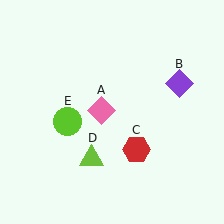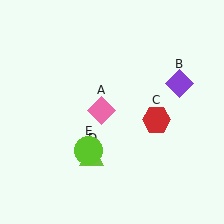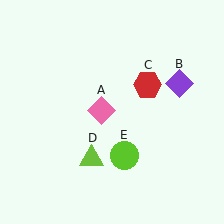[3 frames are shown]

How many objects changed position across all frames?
2 objects changed position: red hexagon (object C), lime circle (object E).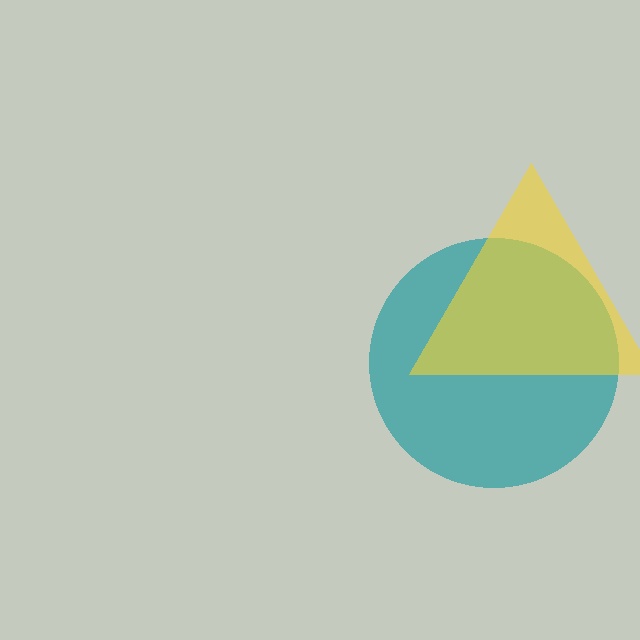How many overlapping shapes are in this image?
There are 2 overlapping shapes in the image.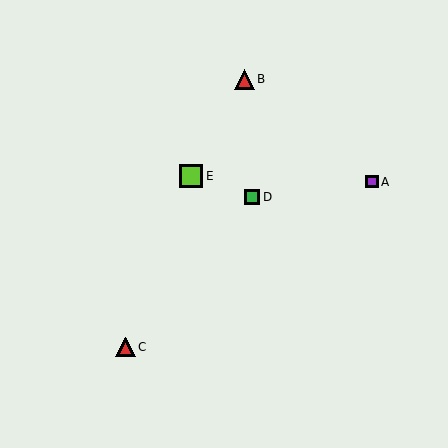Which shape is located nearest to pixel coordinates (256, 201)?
The green square (labeled D) at (252, 197) is nearest to that location.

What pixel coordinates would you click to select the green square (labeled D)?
Click at (252, 197) to select the green square D.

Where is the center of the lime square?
The center of the lime square is at (191, 176).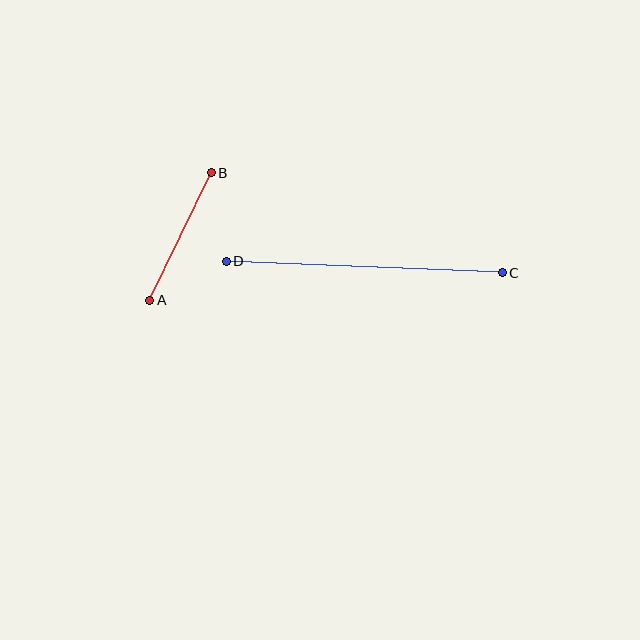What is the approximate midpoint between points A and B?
The midpoint is at approximately (180, 236) pixels.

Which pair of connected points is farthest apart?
Points C and D are farthest apart.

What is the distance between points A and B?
The distance is approximately 142 pixels.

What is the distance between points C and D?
The distance is approximately 276 pixels.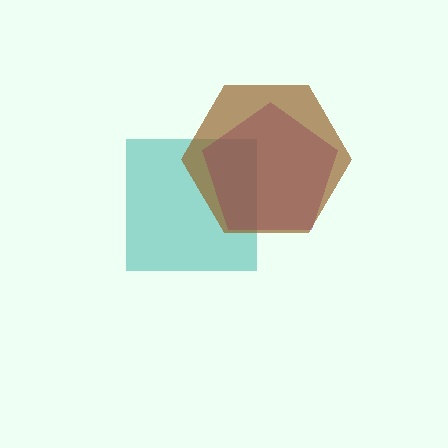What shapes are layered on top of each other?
The layered shapes are: a teal square, a purple pentagon, a brown hexagon.